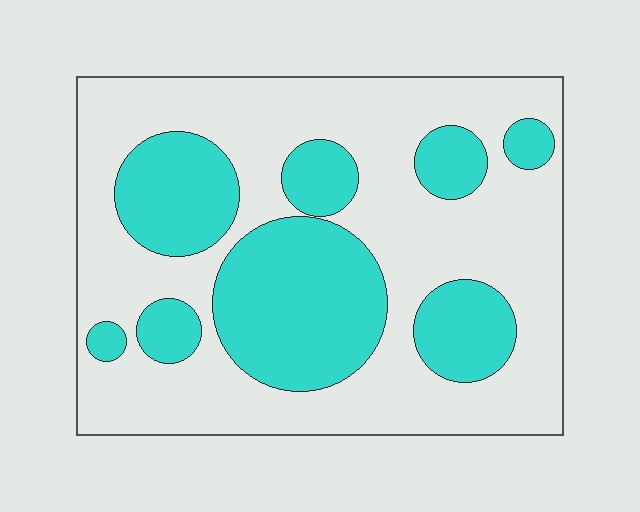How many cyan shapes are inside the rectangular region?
8.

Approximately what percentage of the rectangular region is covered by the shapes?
Approximately 35%.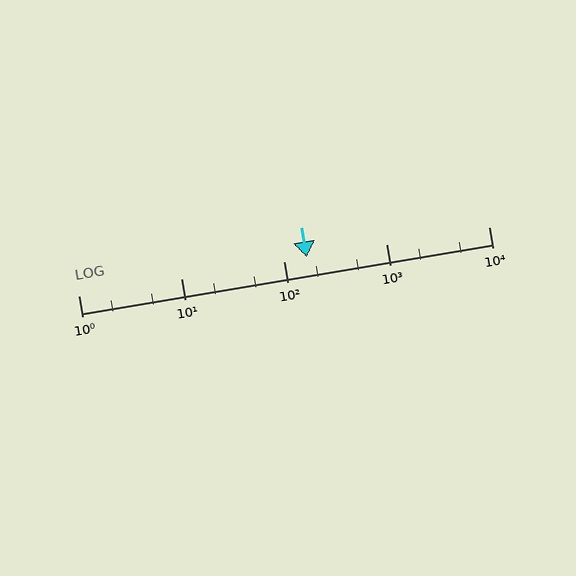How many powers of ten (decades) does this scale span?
The scale spans 4 decades, from 1 to 10000.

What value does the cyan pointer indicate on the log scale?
The pointer indicates approximately 170.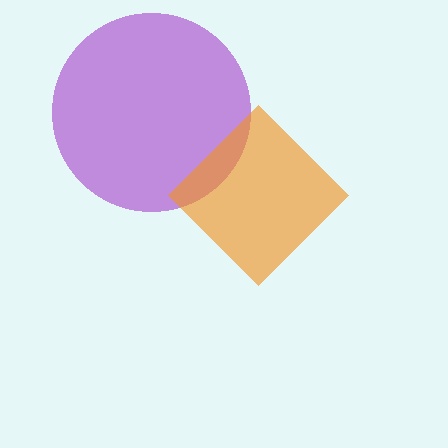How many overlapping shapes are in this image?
There are 2 overlapping shapes in the image.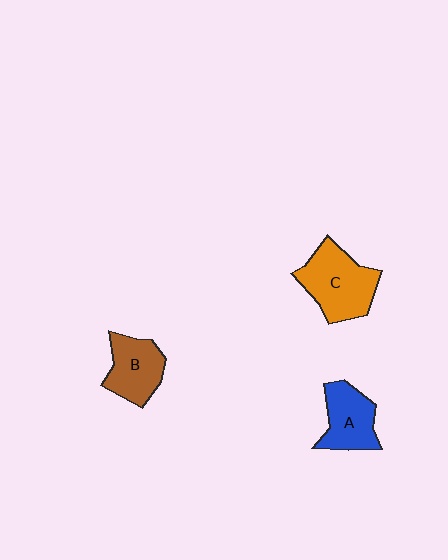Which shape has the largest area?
Shape C (orange).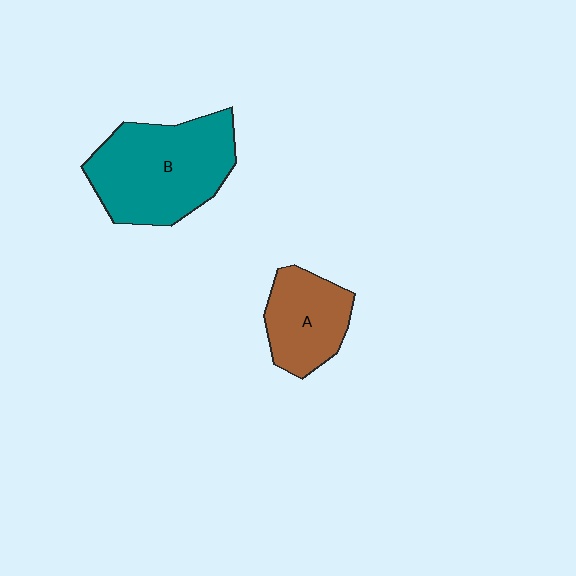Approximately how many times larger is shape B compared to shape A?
Approximately 1.8 times.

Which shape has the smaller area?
Shape A (brown).